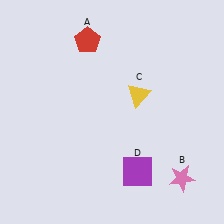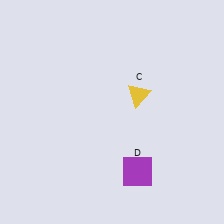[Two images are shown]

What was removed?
The pink star (B), the red pentagon (A) were removed in Image 2.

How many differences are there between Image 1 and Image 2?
There are 2 differences between the two images.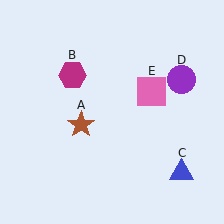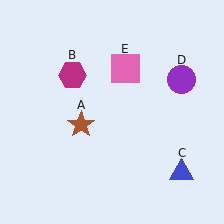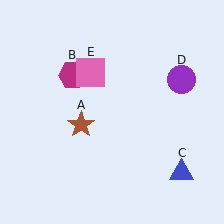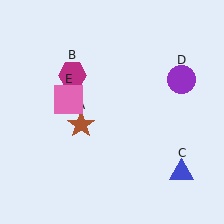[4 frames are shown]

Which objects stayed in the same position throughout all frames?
Brown star (object A) and magenta hexagon (object B) and blue triangle (object C) and purple circle (object D) remained stationary.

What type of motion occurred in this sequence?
The pink square (object E) rotated counterclockwise around the center of the scene.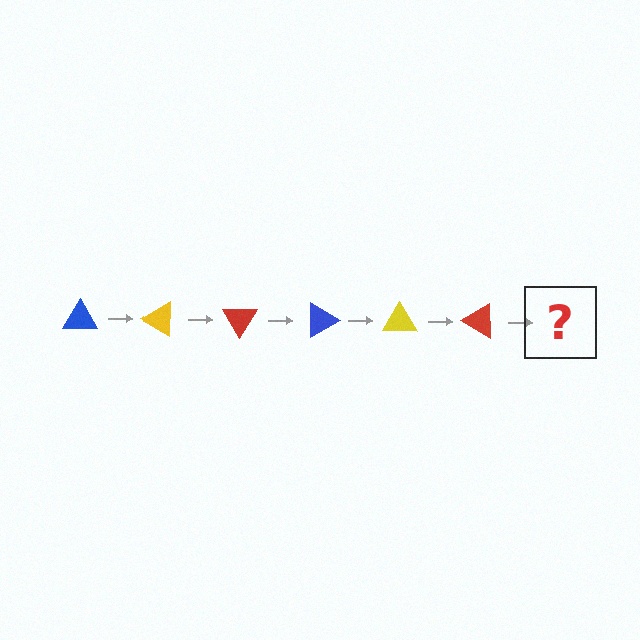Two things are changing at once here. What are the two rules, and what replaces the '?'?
The two rules are that it rotates 30 degrees each step and the color cycles through blue, yellow, and red. The '?' should be a blue triangle, rotated 180 degrees from the start.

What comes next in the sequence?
The next element should be a blue triangle, rotated 180 degrees from the start.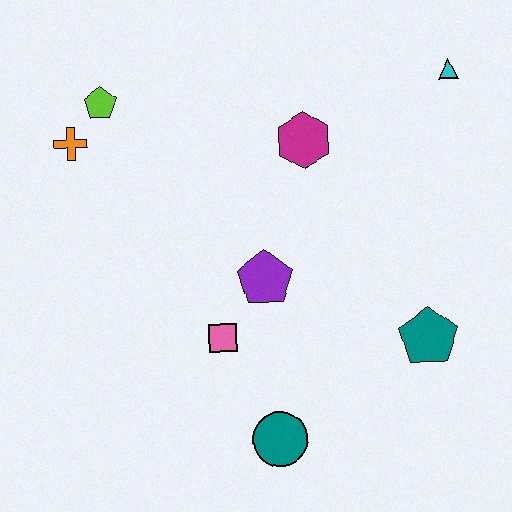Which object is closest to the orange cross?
The lime pentagon is closest to the orange cross.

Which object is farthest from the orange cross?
The teal pentagon is farthest from the orange cross.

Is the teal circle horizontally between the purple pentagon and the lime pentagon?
No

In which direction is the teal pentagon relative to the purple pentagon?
The teal pentagon is to the right of the purple pentagon.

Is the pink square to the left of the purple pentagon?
Yes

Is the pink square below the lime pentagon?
Yes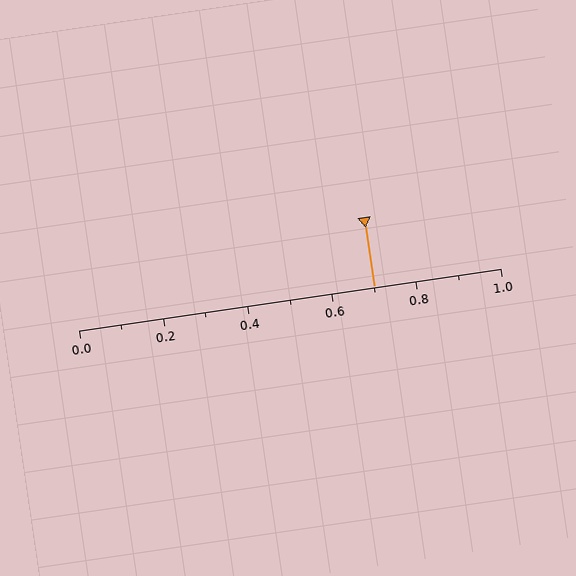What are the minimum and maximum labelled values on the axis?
The axis runs from 0.0 to 1.0.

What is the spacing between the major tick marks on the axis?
The major ticks are spaced 0.2 apart.